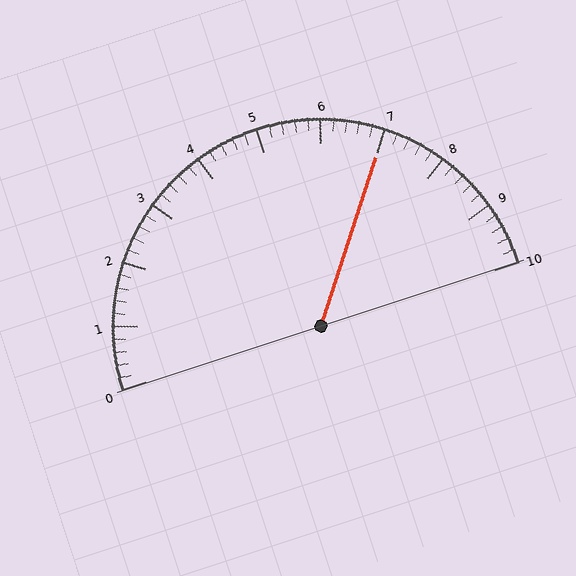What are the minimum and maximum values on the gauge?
The gauge ranges from 0 to 10.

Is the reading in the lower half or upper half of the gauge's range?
The reading is in the upper half of the range (0 to 10).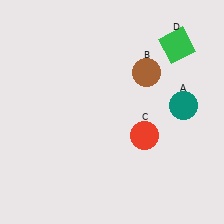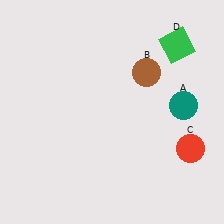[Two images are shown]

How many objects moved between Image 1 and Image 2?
1 object moved between the two images.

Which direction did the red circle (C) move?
The red circle (C) moved right.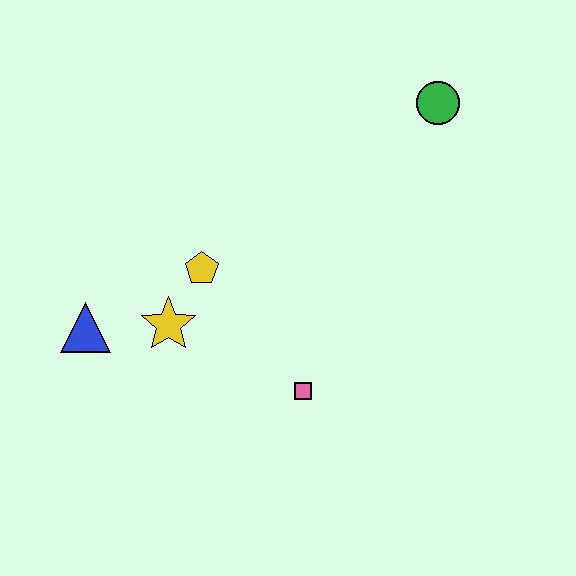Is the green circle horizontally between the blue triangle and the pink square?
No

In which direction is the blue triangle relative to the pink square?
The blue triangle is to the left of the pink square.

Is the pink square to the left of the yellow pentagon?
No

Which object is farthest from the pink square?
The green circle is farthest from the pink square.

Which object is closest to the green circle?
The yellow pentagon is closest to the green circle.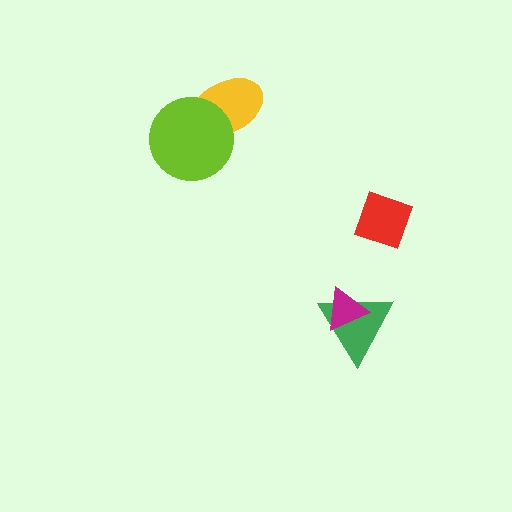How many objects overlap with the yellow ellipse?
1 object overlaps with the yellow ellipse.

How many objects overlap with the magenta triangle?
1 object overlaps with the magenta triangle.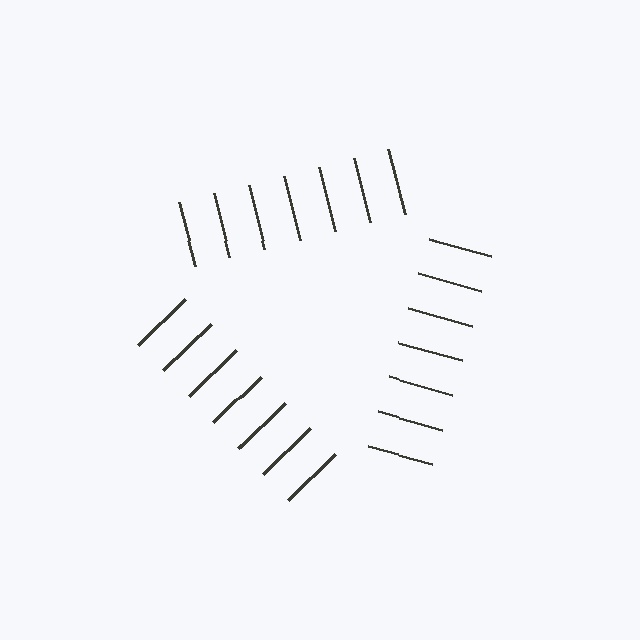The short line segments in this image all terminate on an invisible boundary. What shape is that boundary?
An illusory triangle — the line segments terminate on its edges but no continuous stroke is drawn.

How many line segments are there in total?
21 — 7 along each of the 3 edges.